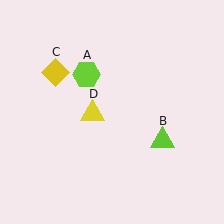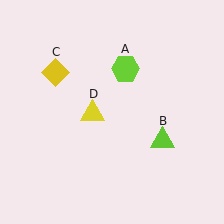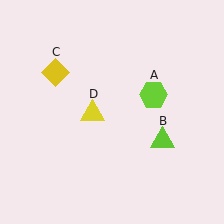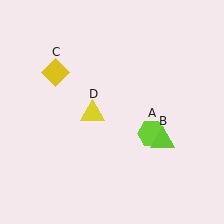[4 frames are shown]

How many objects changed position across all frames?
1 object changed position: lime hexagon (object A).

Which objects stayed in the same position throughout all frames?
Lime triangle (object B) and yellow diamond (object C) and yellow triangle (object D) remained stationary.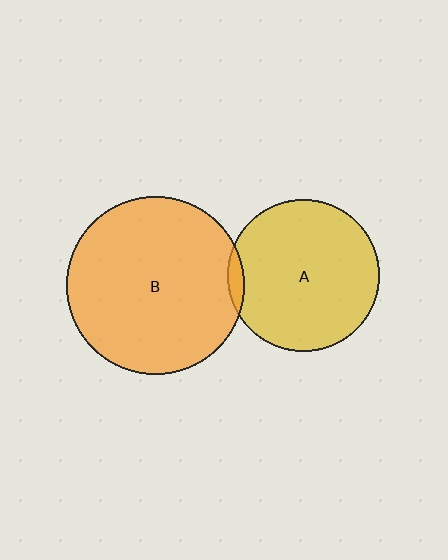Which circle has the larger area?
Circle B (orange).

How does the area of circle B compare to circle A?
Approximately 1.4 times.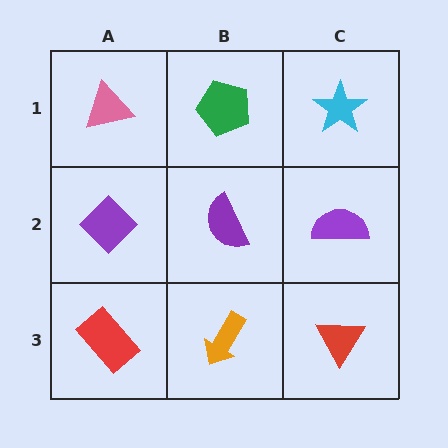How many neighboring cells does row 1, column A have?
2.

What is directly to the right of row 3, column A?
An orange arrow.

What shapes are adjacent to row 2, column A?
A pink triangle (row 1, column A), a red rectangle (row 3, column A), a purple semicircle (row 2, column B).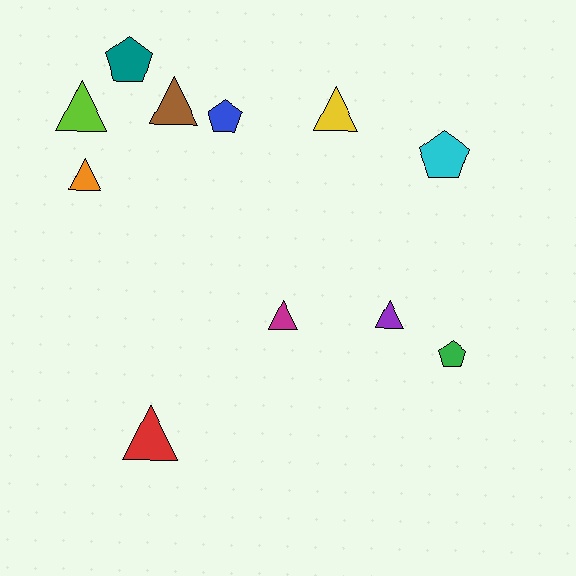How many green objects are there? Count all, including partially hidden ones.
There is 1 green object.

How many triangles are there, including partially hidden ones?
There are 7 triangles.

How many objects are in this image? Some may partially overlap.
There are 11 objects.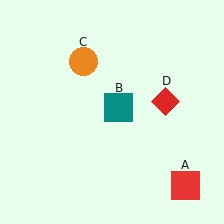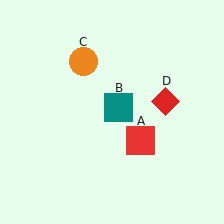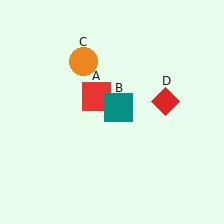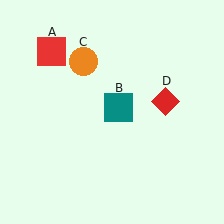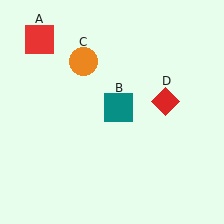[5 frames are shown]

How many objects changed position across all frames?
1 object changed position: red square (object A).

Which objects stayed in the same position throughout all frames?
Teal square (object B) and orange circle (object C) and red diamond (object D) remained stationary.